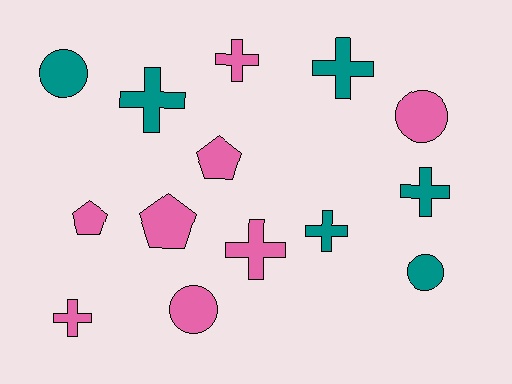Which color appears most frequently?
Pink, with 8 objects.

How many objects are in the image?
There are 14 objects.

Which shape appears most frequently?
Cross, with 7 objects.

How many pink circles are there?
There are 2 pink circles.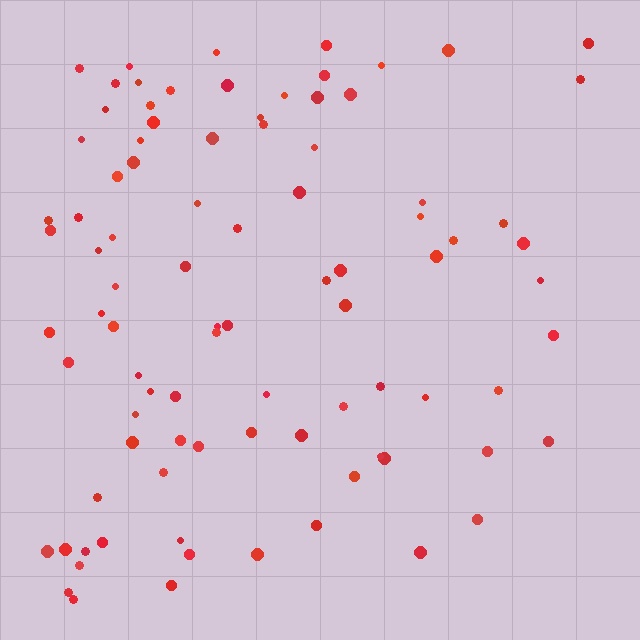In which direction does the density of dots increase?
From right to left, with the left side densest.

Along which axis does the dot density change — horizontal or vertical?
Horizontal.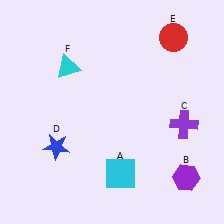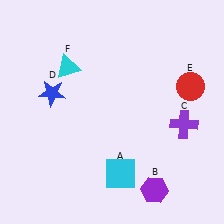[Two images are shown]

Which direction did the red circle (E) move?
The red circle (E) moved down.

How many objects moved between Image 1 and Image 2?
3 objects moved between the two images.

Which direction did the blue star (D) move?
The blue star (D) moved up.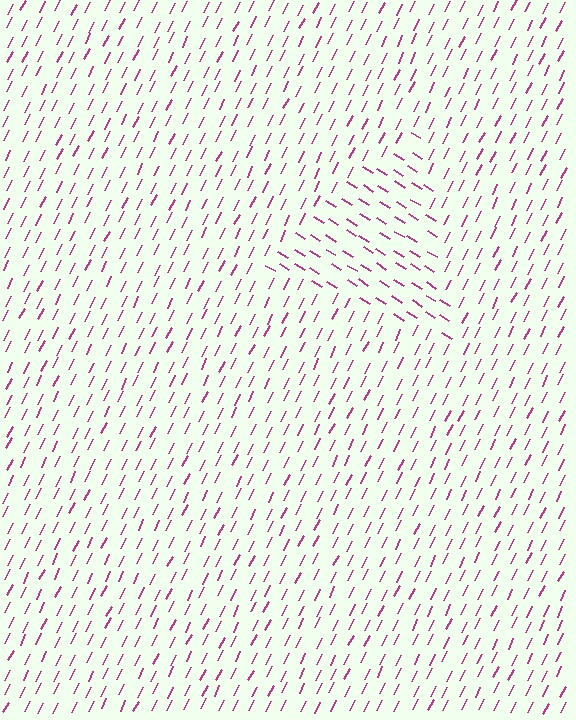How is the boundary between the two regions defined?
The boundary is defined purely by a change in line orientation (approximately 84 degrees difference). All lines are the same color and thickness.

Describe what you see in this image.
The image is filled with small magenta line segments. A triangle region in the image has lines oriented differently from the surrounding lines, creating a visible texture boundary.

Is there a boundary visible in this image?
Yes, there is a texture boundary formed by a change in line orientation.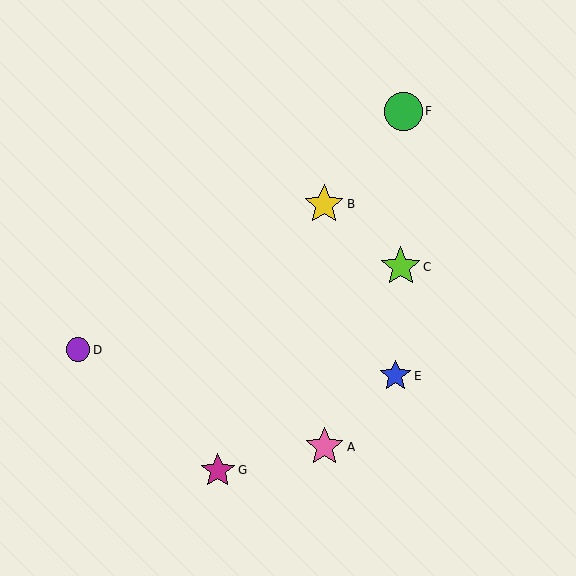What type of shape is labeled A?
Shape A is a pink star.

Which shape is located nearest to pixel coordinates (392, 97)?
The green circle (labeled F) at (403, 111) is nearest to that location.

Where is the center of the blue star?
The center of the blue star is at (395, 376).